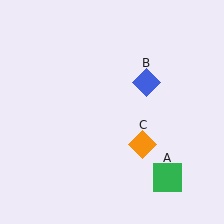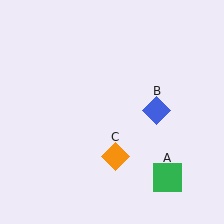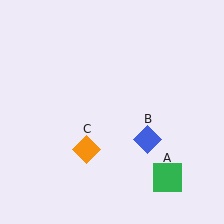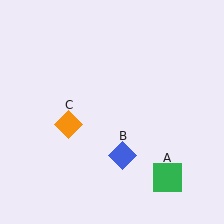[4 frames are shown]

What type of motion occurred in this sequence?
The blue diamond (object B), orange diamond (object C) rotated clockwise around the center of the scene.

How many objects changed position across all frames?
2 objects changed position: blue diamond (object B), orange diamond (object C).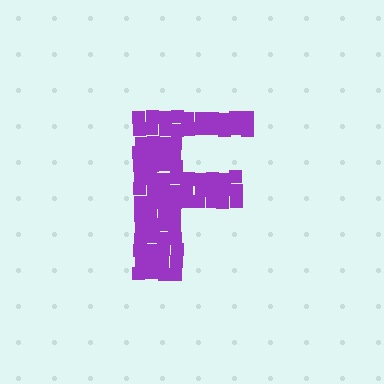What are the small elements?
The small elements are squares.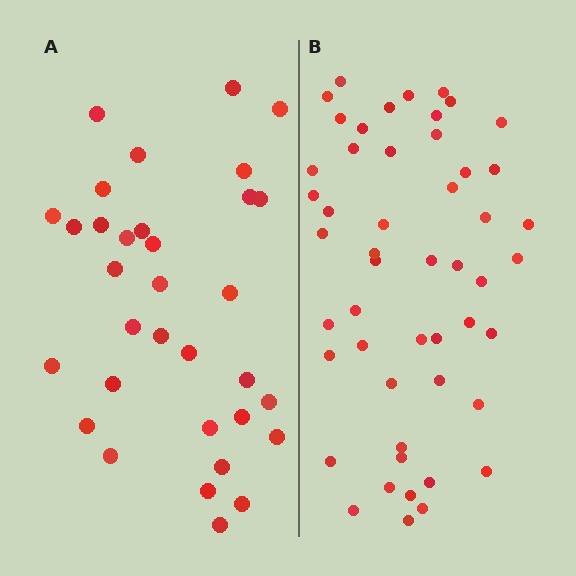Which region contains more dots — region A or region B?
Region B (the right region) has more dots.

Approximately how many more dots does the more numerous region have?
Region B has approximately 15 more dots than region A.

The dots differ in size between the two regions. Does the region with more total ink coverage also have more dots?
No. Region A has more total ink coverage because its dots are larger, but region B actually contains more individual dots. Total area can be misleading — the number of items is what matters here.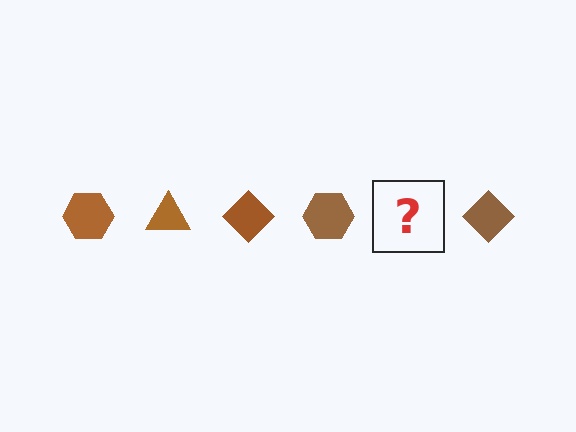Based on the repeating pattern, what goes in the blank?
The blank should be a brown triangle.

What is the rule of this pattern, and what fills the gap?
The rule is that the pattern cycles through hexagon, triangle, diamond shapes in brown. The gap should be filled with a brown triangle.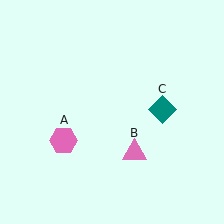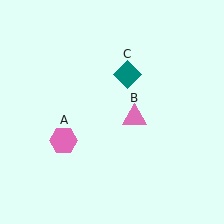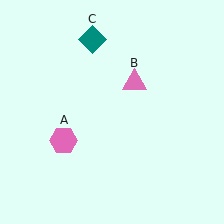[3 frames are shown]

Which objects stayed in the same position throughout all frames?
Pink hexagon (object A) remained stationary.